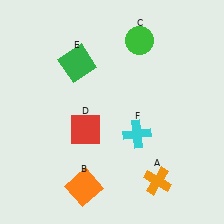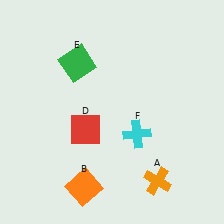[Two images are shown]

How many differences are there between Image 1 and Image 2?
There is 1 difference between the two images.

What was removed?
The green circle (C) was removed in Image 2.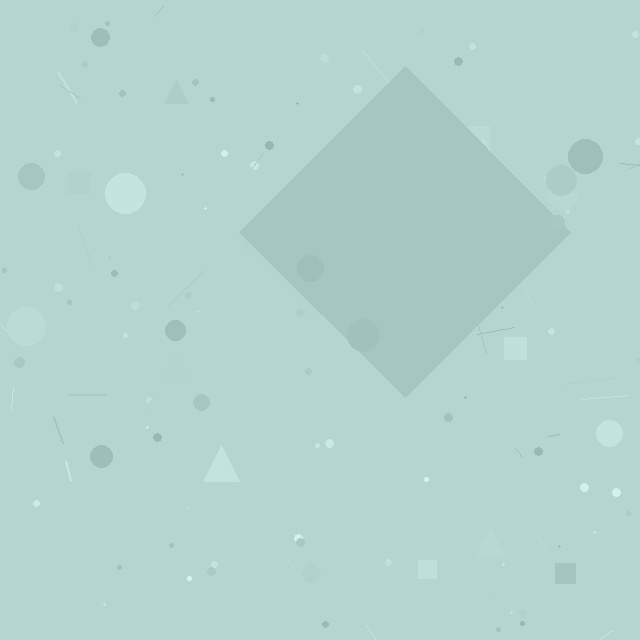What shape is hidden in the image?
A diamond is hidden in the image.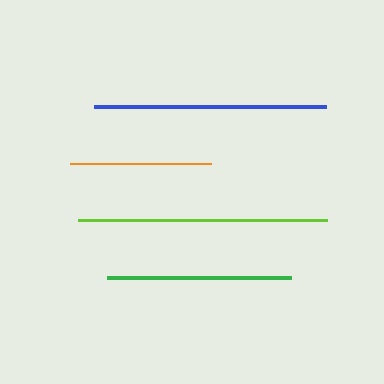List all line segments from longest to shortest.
From longest to shortest: lime, blue, green, orange.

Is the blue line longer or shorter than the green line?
The blue line is longer than the green line.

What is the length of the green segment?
The green segment is approximately 185 pixels long.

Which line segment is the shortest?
The orange line is the shortest at approximately 141 pixels.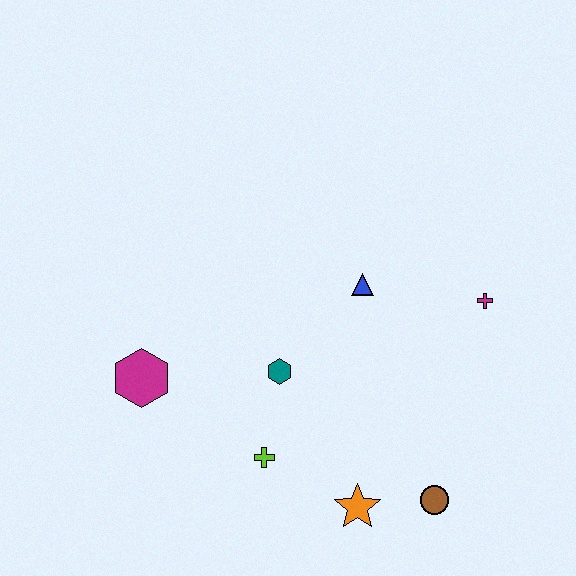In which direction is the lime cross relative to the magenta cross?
The lime cross is to the left of the magenta cross.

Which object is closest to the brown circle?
The orange star is closest to the brown circle.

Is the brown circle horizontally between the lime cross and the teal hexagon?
No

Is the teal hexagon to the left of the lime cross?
No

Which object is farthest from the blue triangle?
The magenta hexagon is farthest from the blue triangle.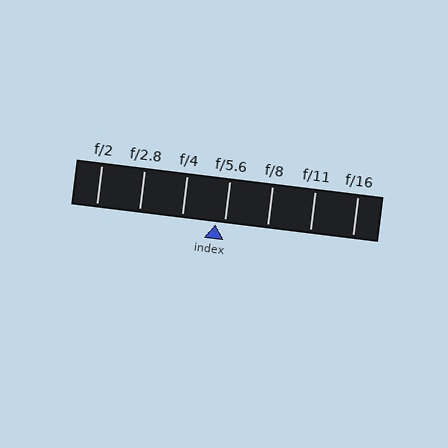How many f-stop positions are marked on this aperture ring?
There are 7 f-stop positions marked.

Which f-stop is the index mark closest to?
The index mark is closest to f/5.6.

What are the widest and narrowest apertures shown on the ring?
The widest aperture shown is f/2 and the narrowest is f/16.